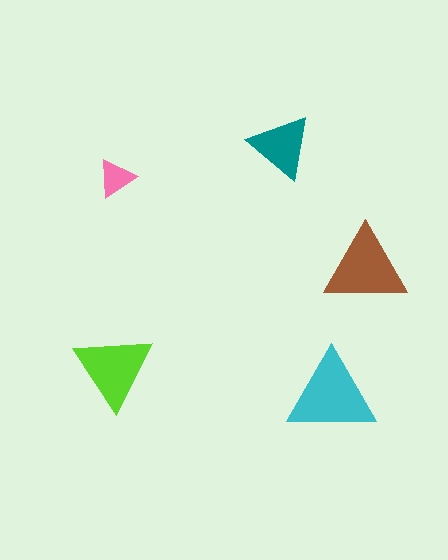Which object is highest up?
The teal triangle is topmost.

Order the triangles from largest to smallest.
the cyan one, the brown one, the lime one, the teal one, the pink one.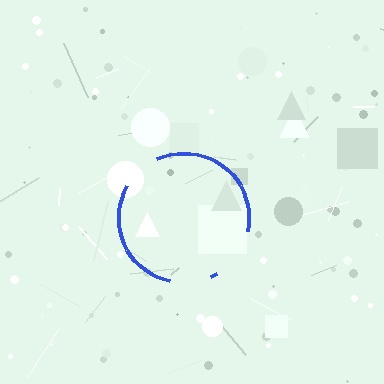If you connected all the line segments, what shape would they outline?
They would outline a circle.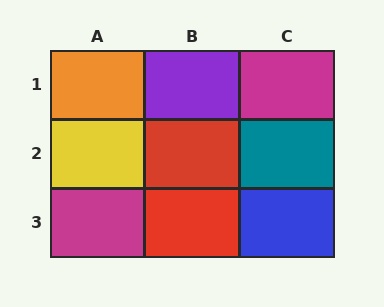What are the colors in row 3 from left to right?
Magenta, red, blue.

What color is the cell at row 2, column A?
Yellow.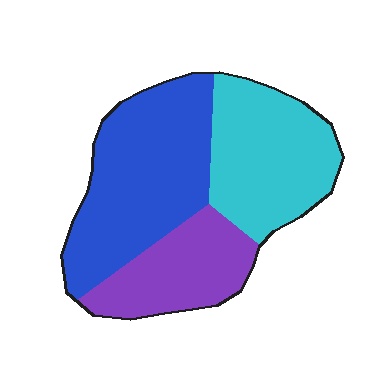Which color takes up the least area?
Purple, at roughly 25%.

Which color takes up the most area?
Blue, at roughly 45%.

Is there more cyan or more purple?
Cyan.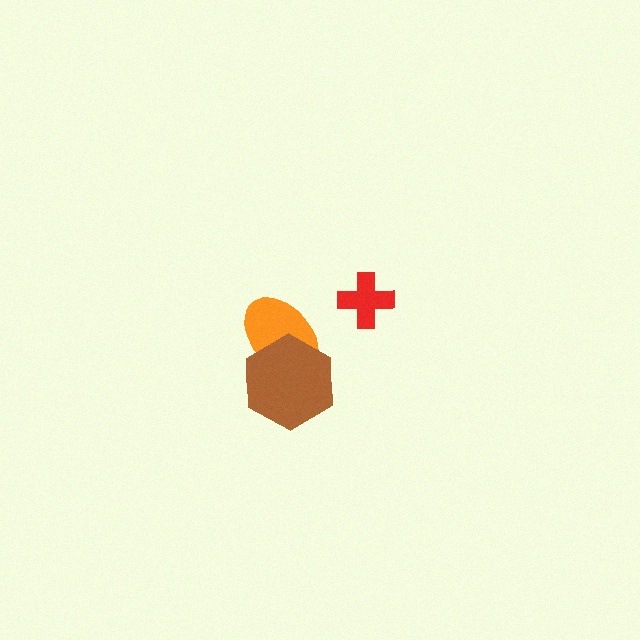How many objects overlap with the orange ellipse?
1 object overlaps with the orange ellipse.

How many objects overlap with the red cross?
0 objects overlap with the red cross.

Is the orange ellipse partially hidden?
Yes, it is partially covered by another shape.